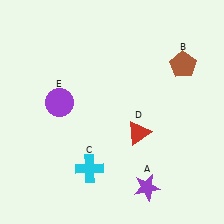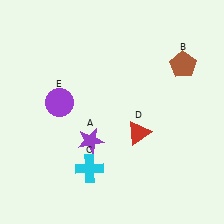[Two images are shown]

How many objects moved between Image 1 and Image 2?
1 object moved between the two images.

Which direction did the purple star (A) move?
The purple star (A) moved left.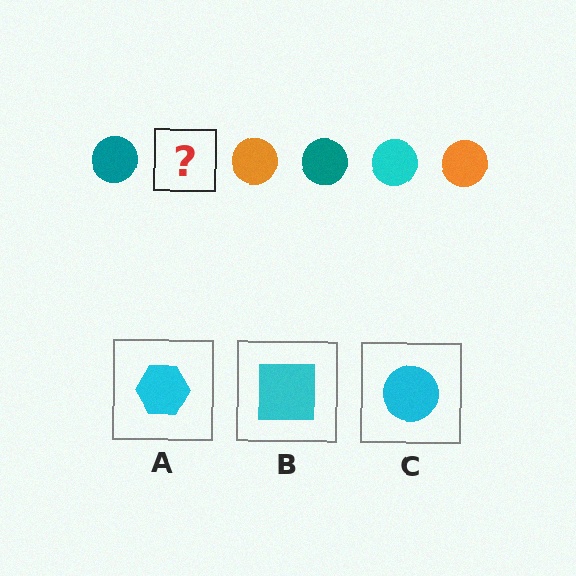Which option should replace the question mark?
Option C.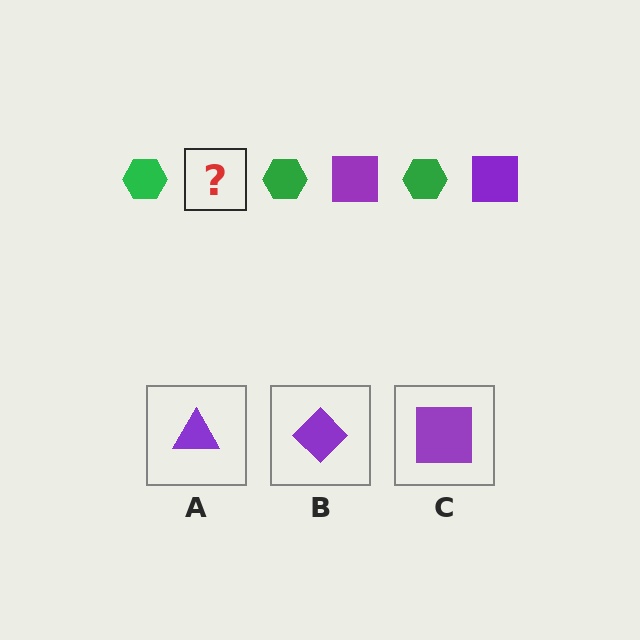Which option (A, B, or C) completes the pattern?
C.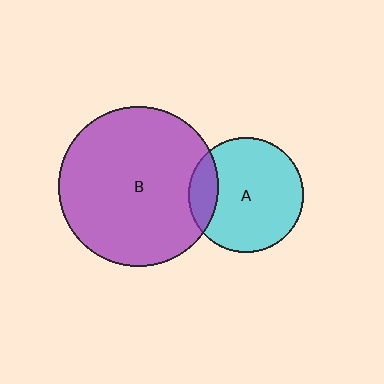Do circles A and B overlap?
Yes.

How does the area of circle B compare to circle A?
Approximately 1.9 times.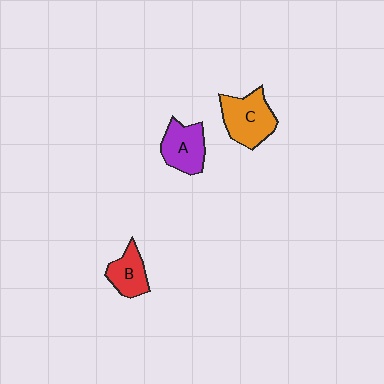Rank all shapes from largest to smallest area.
From largest to smallest: C (orange), A (purple), B (red).